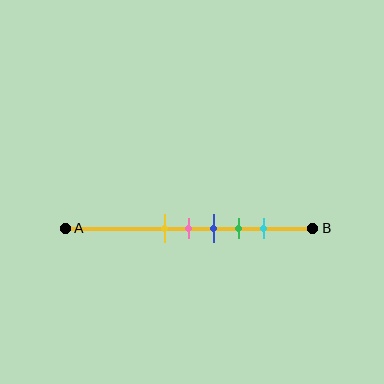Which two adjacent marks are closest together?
The yellow and pink marks are the closest adjacent pair.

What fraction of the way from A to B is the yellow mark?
The yellow mark is approximately 40% (0.4) of the way from A to B.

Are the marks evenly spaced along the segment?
Yes, the marks are approximately evenly spaced.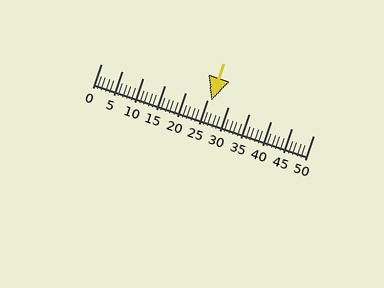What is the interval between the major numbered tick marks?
The major tick marks are spaced 5 units apart.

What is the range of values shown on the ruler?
The ruler shows values from 0 to 50.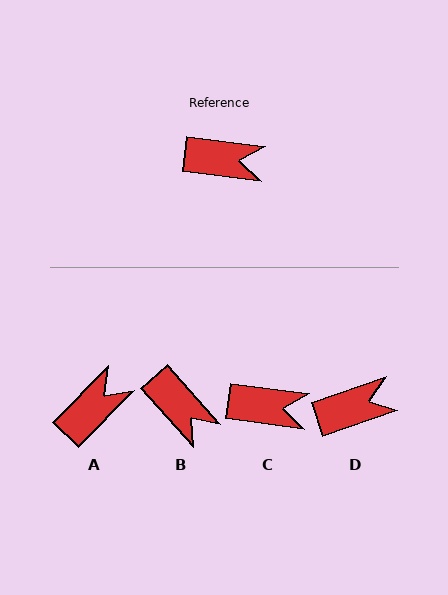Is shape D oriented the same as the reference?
No, it is off by about 27 degrees.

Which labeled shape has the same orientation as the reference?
C.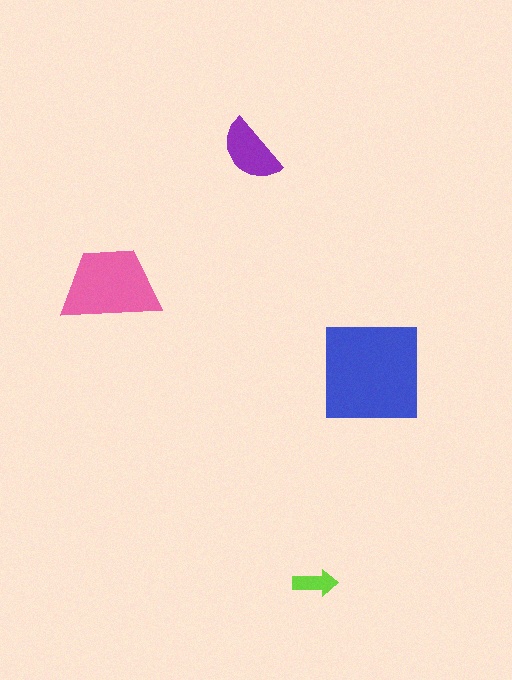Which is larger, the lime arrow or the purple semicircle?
The purple semicircle.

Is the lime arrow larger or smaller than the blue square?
Smaller.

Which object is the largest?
The blue square.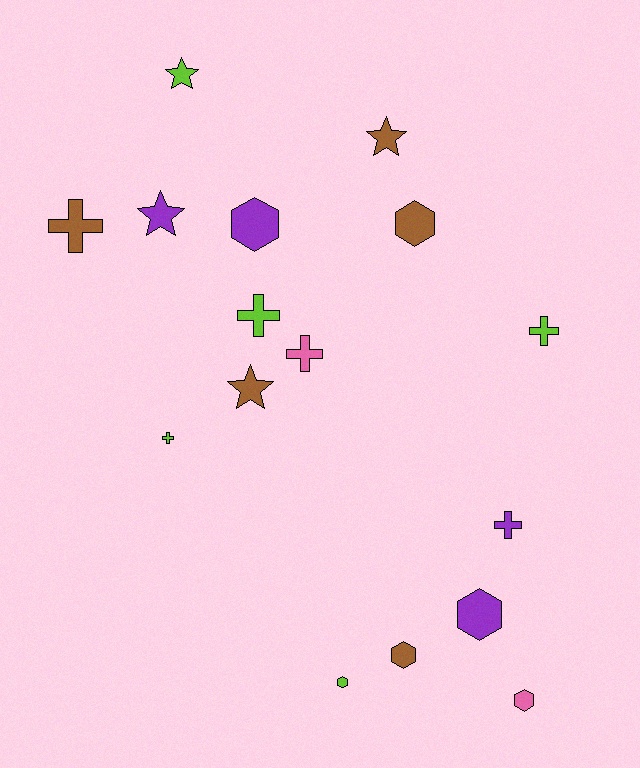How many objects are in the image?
There are 16 objects.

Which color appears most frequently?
Lime, with 5 objects.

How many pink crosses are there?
There is 1 pink cross.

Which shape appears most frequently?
Cross, with 6 objects.